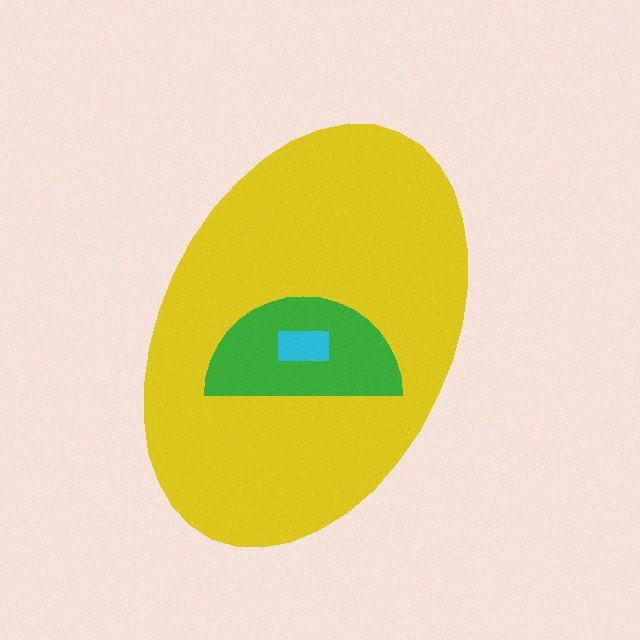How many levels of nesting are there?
3.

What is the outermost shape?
The yellow ellipse.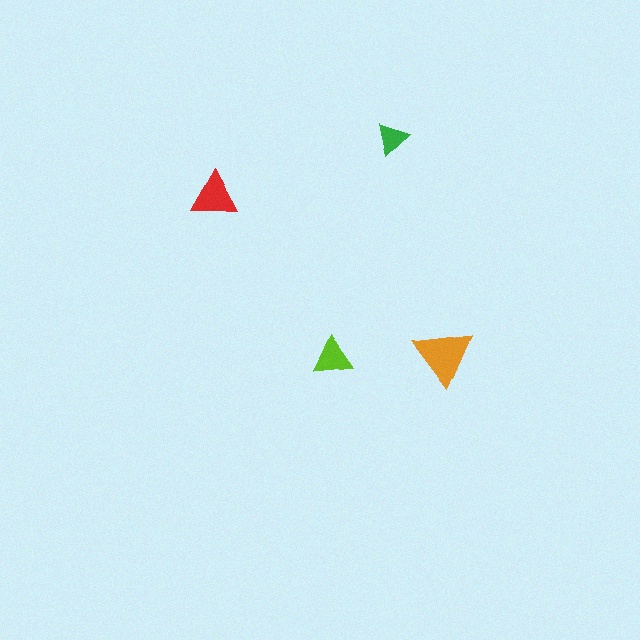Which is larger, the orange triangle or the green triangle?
The orange one.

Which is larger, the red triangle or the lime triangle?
The red one.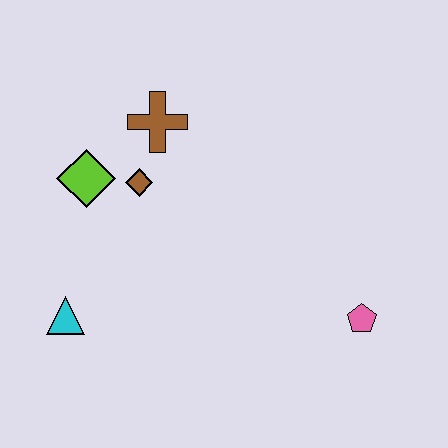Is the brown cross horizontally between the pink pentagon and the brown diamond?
Yes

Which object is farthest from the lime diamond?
The pink pentagon is farthest from the lime diamond.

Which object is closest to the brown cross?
The brown diamond is closest to the brown cross.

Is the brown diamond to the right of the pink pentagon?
No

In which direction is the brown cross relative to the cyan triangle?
The brown cross is above the cyan triangle.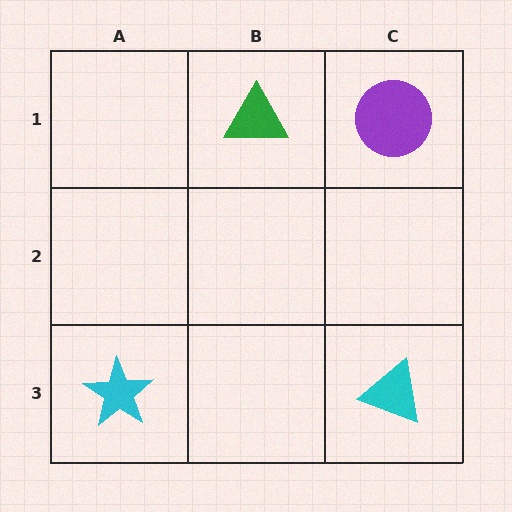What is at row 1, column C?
A purple circle.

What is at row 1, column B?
A green triangle.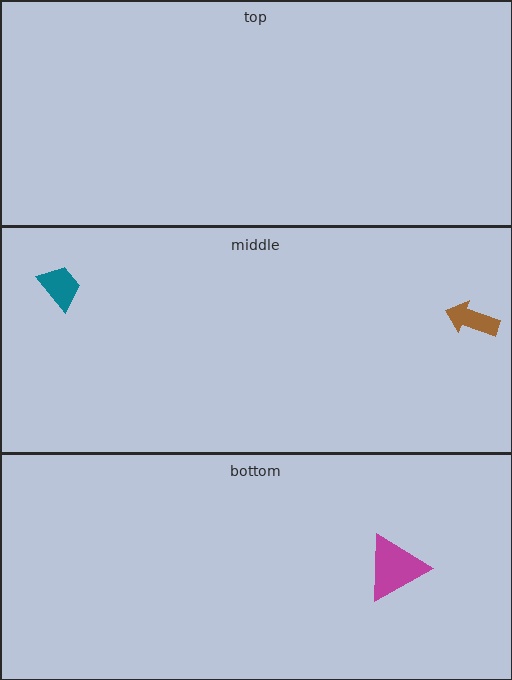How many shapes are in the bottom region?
1.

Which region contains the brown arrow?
The middle region.